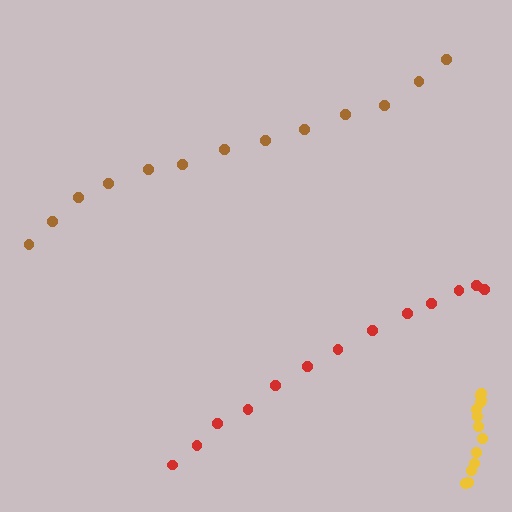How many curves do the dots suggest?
There are 3 distinct paths.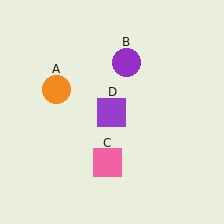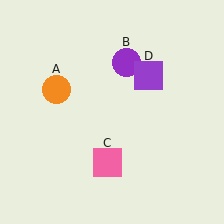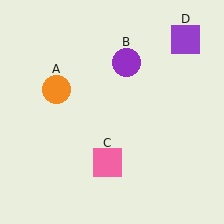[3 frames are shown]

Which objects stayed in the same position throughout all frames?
Orange circle (object A) and purple circle (object B) and pink square (object C) remained stationary.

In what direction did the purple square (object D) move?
The purple square (object D) moved up and to the right.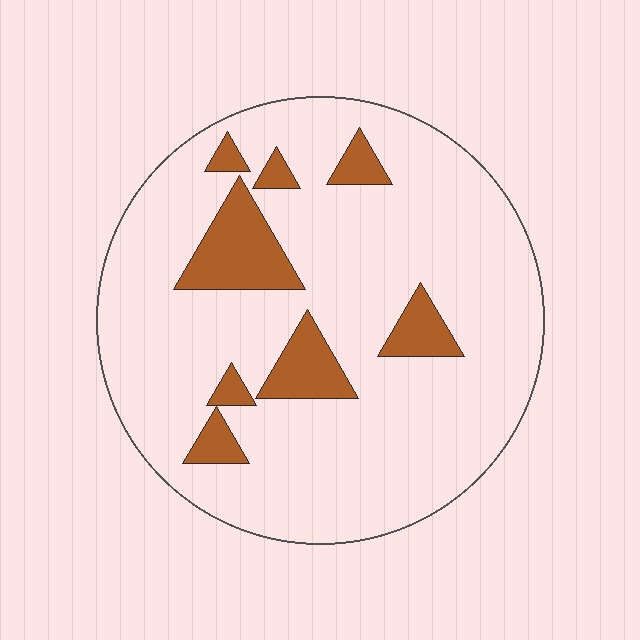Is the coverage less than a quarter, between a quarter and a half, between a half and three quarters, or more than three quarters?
Less than a quarter.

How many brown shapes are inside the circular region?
8.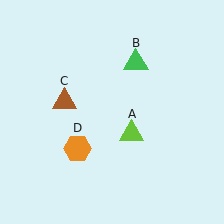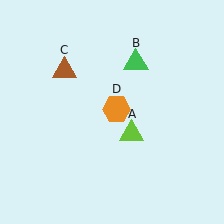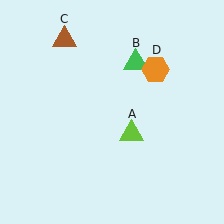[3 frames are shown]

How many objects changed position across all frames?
2 objects changed position: brown triangle (object C), orange hexagon (object D).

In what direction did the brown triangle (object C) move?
The brown triangle (object C) moved up.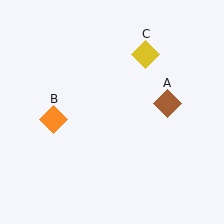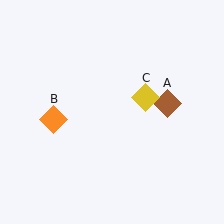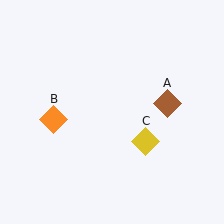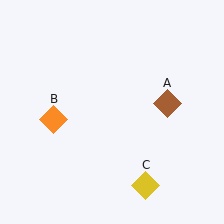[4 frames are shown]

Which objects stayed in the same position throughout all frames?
Brown diamond (object A) and orange diamond (object B) remained stationary.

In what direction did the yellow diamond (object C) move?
The yellow diamond (object C) moved down.